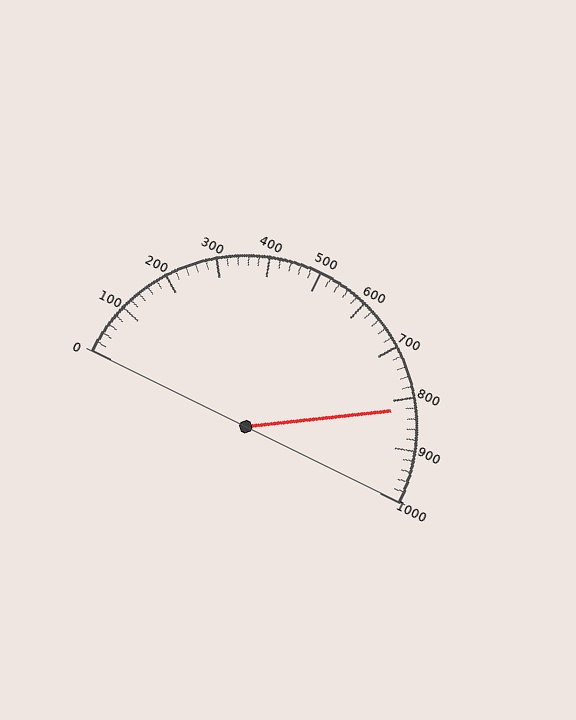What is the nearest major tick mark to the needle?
The nearest major tick mark is 800.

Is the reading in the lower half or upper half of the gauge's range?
The reading is in the upper half of the range (0 to 1000).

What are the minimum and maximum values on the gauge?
The gauge ranges from 0 to 1000.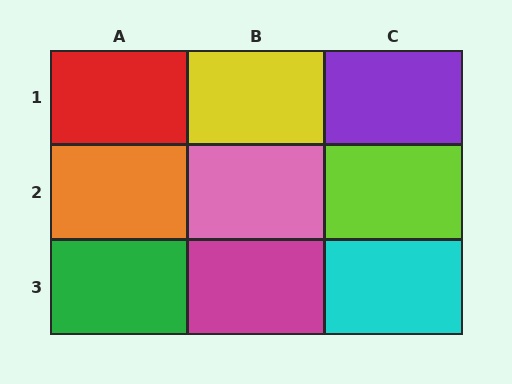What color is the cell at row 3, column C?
Cyan.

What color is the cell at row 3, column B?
Magenta.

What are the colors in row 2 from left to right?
Orange, pink, lime.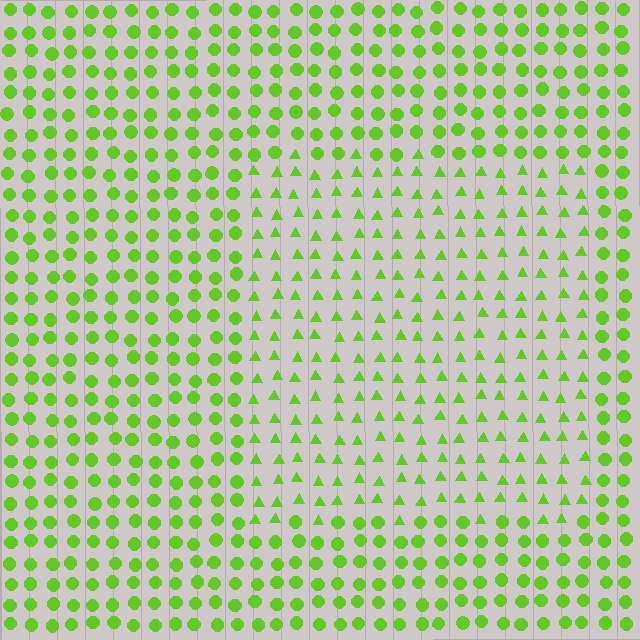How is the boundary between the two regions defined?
The boundary is defined by a change in element shape: triangles inside vs. circles outside. All elements share the same color and spacing.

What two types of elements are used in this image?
The image uses triangles inside the rectangle region and circles outside it.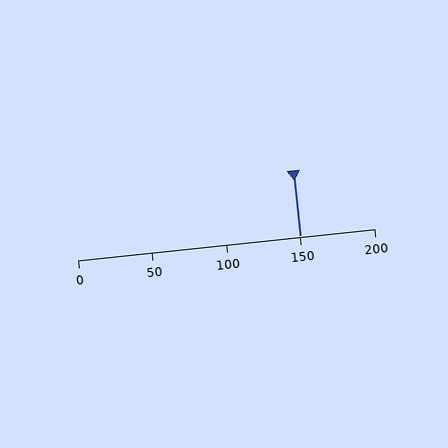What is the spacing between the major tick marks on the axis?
The major ticks are spaced 50 apart.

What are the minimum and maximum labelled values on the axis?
The axis runs from 0 to 200.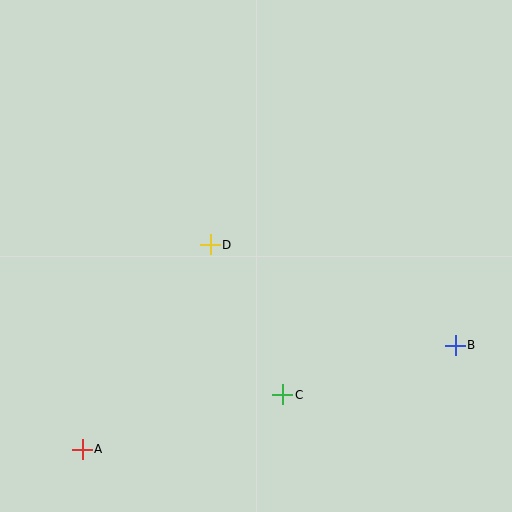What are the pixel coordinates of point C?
Point C is at (283, 395).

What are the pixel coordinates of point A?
Point A is at (82, 449).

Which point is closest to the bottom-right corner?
Point B is closest to the bottom-right corner.